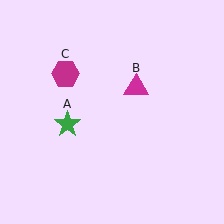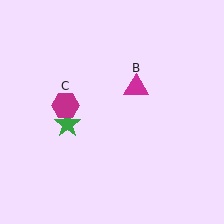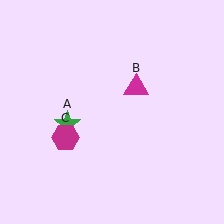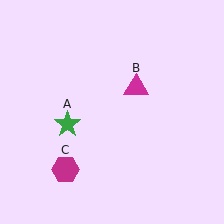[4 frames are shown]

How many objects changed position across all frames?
1 object changed position: magenta hexagon (object C).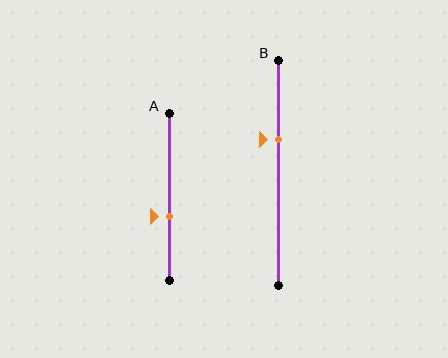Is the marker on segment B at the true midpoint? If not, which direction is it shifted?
No, the marker on segment B is shifted upward by about 15% of the segment length.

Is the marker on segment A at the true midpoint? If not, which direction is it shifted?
No, the marker on segment A is shifted downward by about 12% of the segment length.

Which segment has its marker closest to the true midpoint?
Segment A has its marker closest to the true midpoint.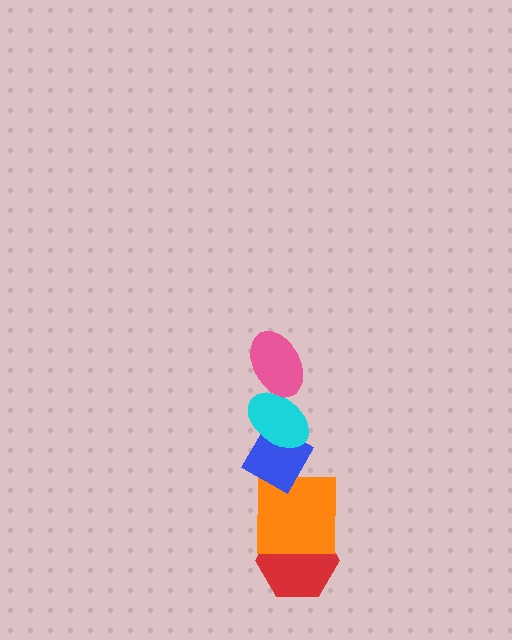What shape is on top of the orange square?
The blue diamond is on top of the orange square.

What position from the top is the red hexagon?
The red hexagon is 5th from the top.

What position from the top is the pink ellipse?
The pink ellipse is 1st from the top.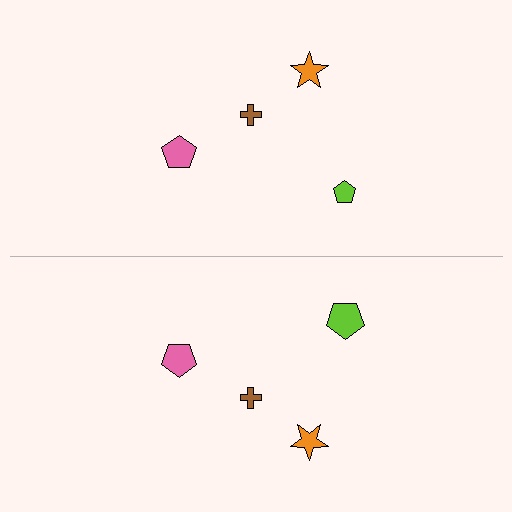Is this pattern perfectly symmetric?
No, the pattern is not perfectly symmetric. The lime pentagon on the bottom side has a different size than its mirror counterpart.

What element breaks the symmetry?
The lime pentagon on the bottom side has a different size than its mirror counterpart.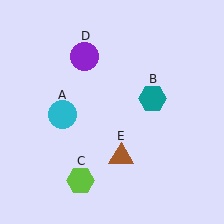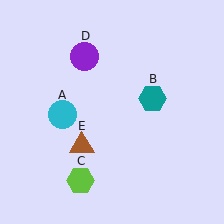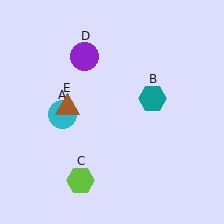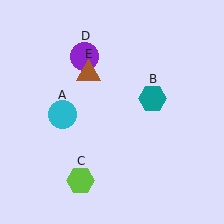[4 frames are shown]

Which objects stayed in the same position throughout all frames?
Cyan circle (object A) and teal hexagon (object B) and lime hexagon (object C) and purple circle (object D) remained stationary.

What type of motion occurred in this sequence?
The brown triangle (object E) rotated clockwise around the center of the scene.